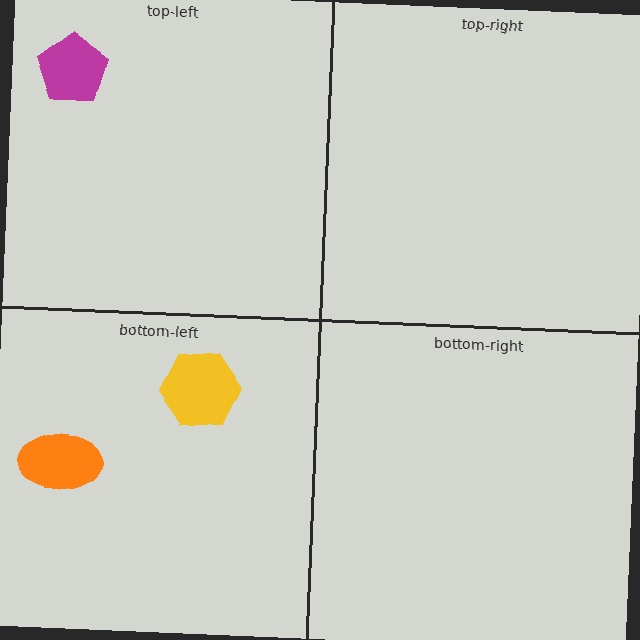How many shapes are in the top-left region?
1.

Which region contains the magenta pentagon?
The top-left region.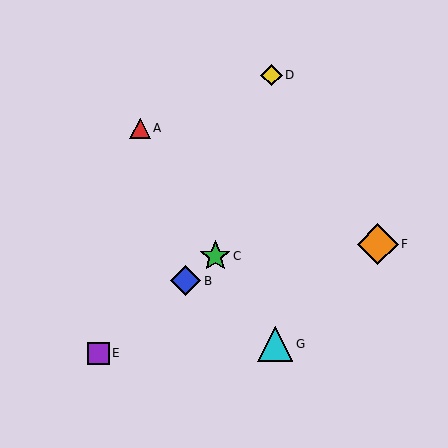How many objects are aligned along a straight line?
3 objects (B, C, E) are aligned along a straight line.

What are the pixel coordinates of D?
Object D is at (272, 75).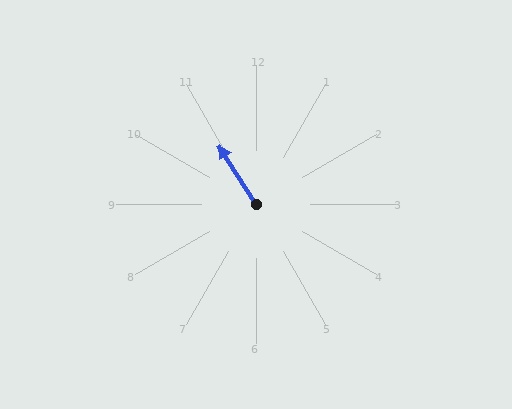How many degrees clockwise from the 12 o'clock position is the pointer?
Approximately 328 degrees.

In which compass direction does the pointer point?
Northwest.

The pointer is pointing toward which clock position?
Roughly 11 o'clock.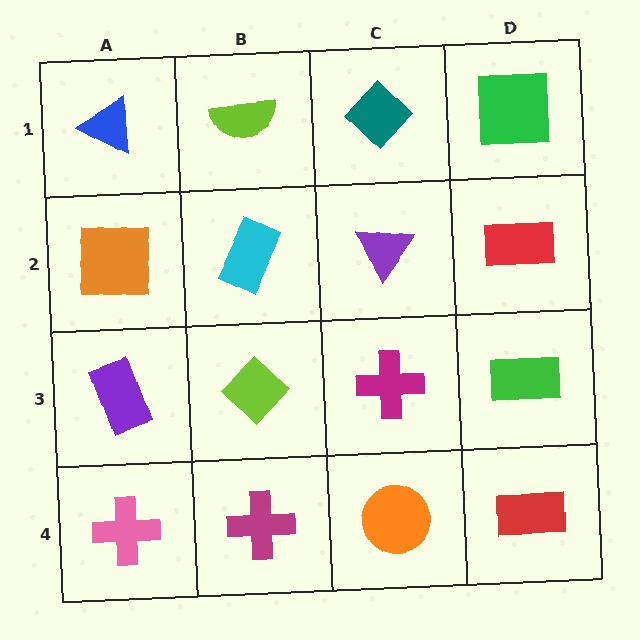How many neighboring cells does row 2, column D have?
3.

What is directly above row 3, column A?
An orange square.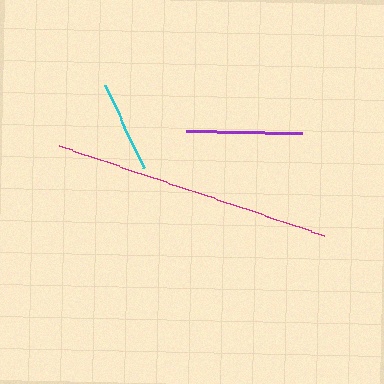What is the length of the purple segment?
The purple segment is approximately 116 pixels long.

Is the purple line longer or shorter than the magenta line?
The magenta line is longer than the purple line.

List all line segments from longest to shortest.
From longest to shortest: magenta, purple, cyan.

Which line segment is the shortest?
The cyan line is the shortest at approximately 91 pixels.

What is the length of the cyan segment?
The cyan segment is approximately 91 pixels long.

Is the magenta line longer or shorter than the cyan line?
The magenta line is longer than the cyan line.